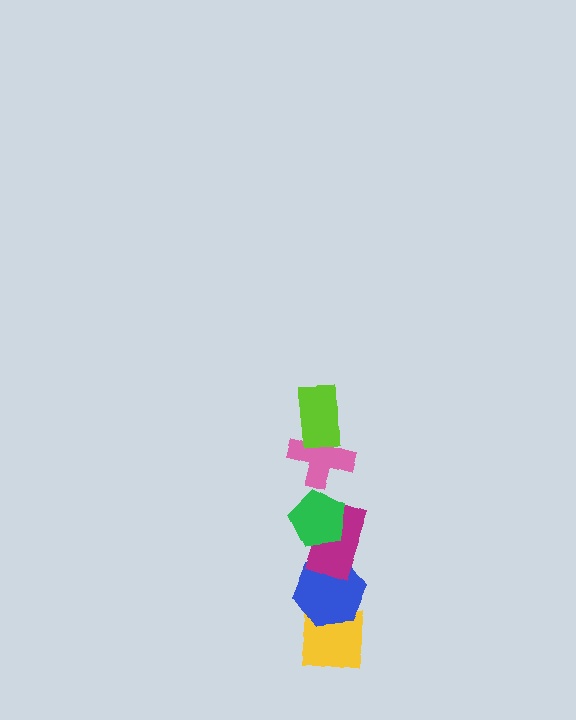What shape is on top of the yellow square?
The blue hexagon is on top of the yellow square.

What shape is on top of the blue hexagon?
The magenta rectangle is on top of the blue hexagon.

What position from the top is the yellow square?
The yellow square is 6th from the top.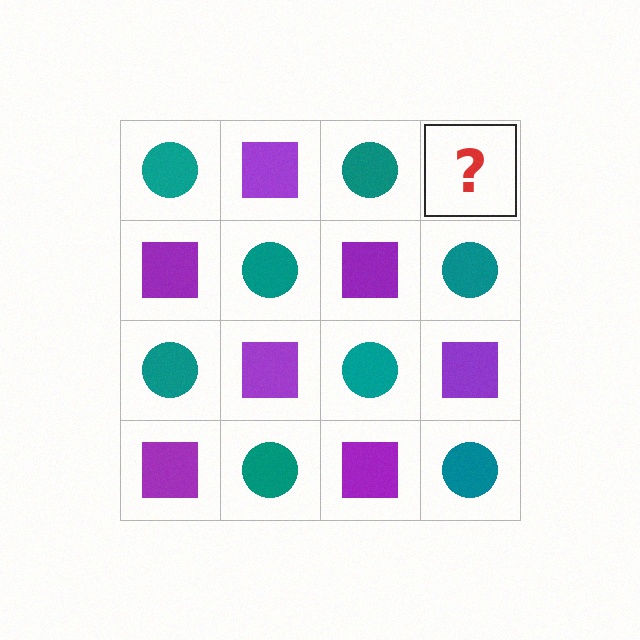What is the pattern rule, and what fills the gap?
The rule is that it alternates teal circle and purple square in a checkerboard pattern. The gap should be filled with a purple square.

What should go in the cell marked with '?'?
The missing cell should contain a purple square.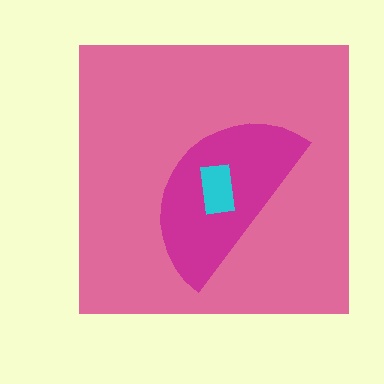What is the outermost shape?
The pink square.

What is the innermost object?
The cyan rectangle.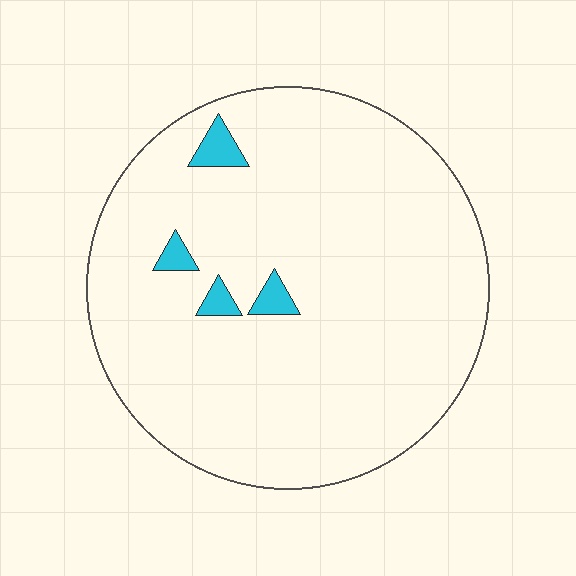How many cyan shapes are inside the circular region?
4.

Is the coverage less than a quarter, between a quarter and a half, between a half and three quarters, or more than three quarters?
Less than a quarter.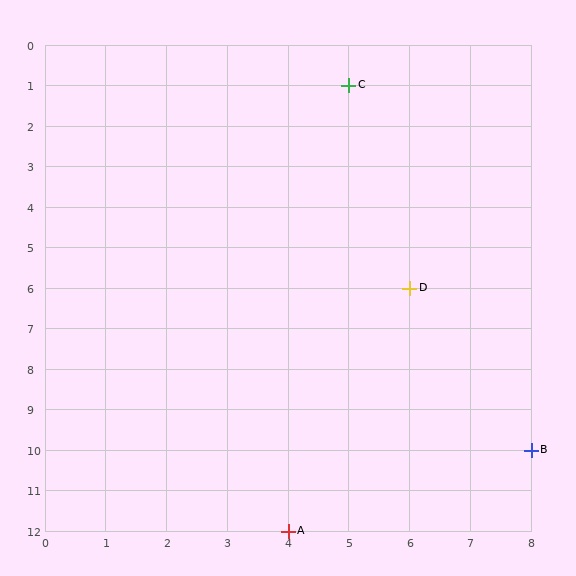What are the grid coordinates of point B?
Point B is at grid coordinates (8, 10).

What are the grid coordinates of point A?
Point A is at grid coordinates (4, 12).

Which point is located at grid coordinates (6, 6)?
Point D is at (6, 6).